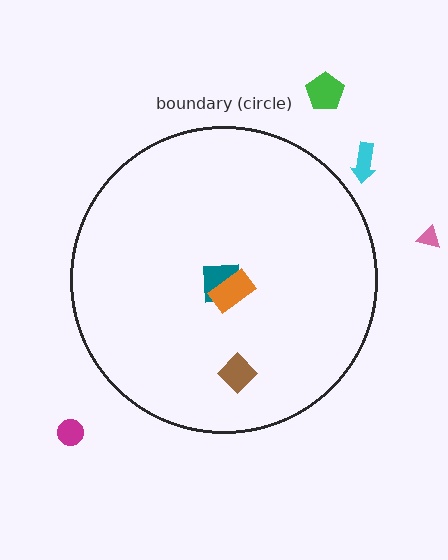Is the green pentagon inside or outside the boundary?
Outside.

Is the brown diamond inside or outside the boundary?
Inside.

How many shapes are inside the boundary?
3 inside, 4 outside.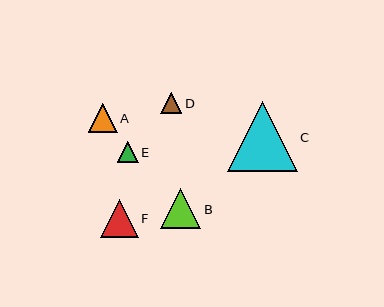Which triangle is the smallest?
Triangle E is the smallest with a size of approximately 21 pixels.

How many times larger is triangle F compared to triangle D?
Triangle F is approximately 1.8 times the size of triangle D.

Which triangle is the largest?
Triangle C is the largest with a size of approximately 69 pixels.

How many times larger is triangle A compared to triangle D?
Triangle A is approximately 1.4 times the size of triangle D.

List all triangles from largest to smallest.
From largest to smallest: C, B, F, A, D, E.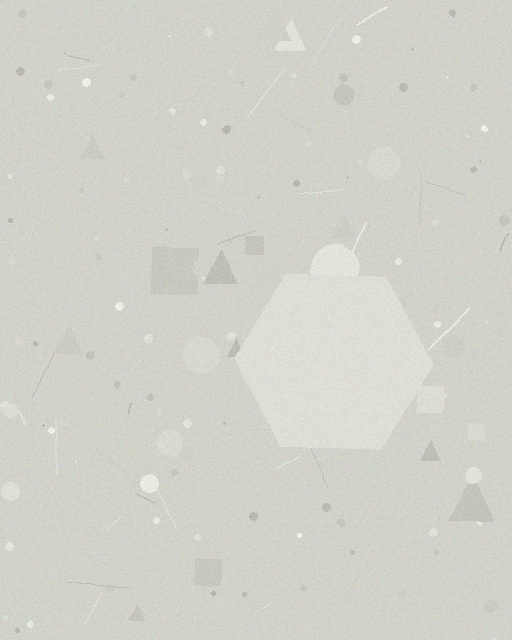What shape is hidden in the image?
A hexagon is hidden in the image.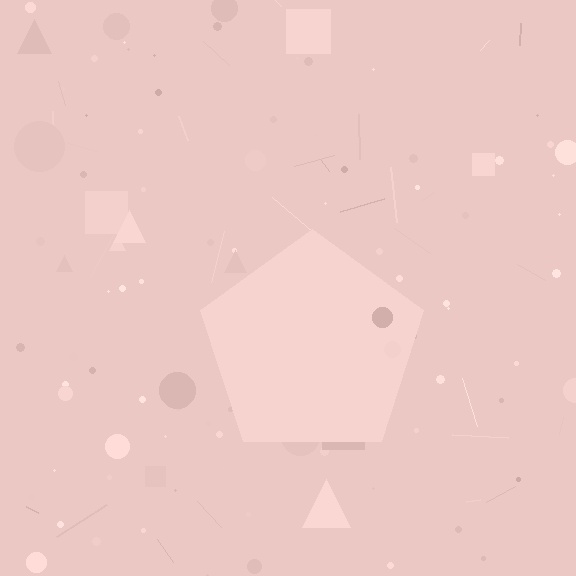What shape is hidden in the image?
A pentagon is hidden in the image.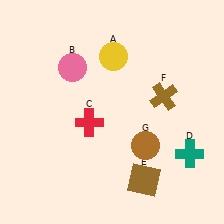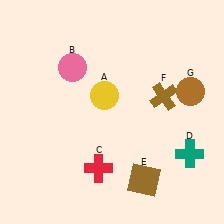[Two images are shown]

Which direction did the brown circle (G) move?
The brown circle (G) moved up.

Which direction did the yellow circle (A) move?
The yellow circle (A) moved down.